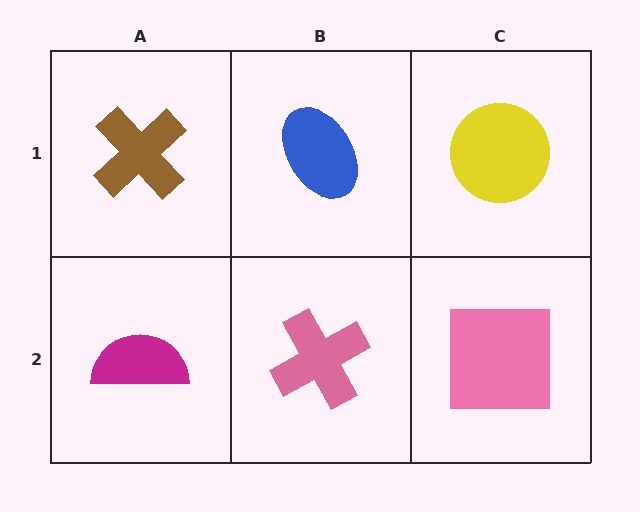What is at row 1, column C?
A yellow circle.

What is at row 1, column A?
A brown cross.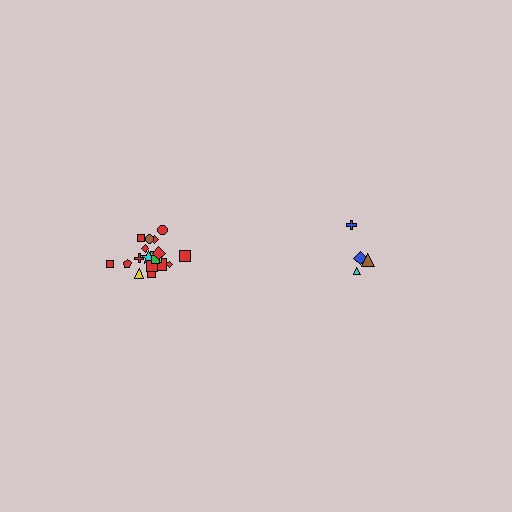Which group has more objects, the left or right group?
The left group.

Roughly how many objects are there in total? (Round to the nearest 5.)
Roughly 20 objects in total.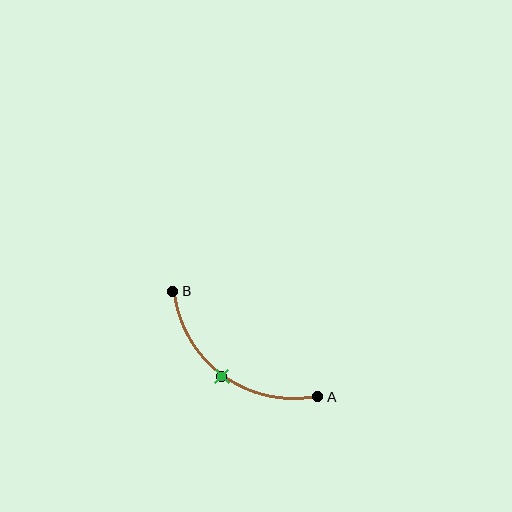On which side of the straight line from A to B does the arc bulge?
The arc bulges below and to the left of the straight line connecting A and B.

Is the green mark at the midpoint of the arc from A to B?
Yes. The green mark lies on the arc at equal arc-length from both A and B — it is the arc midpoint.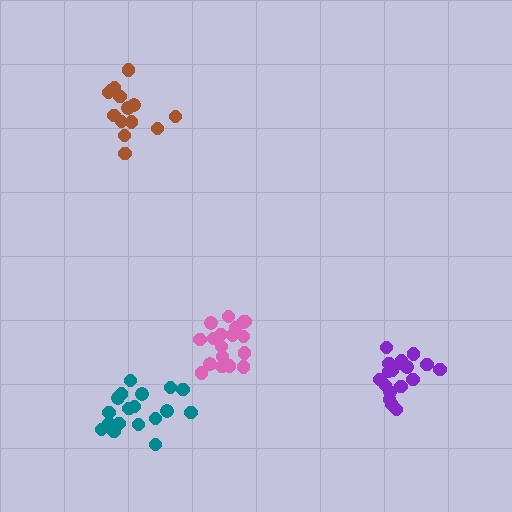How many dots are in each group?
Group 1: 18 dots, Group 2: 14 dots, Group 3: 18 dots, Group 4: 18 dots (68 total).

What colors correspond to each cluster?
The clusters are colored: purple, brown, pink, teal.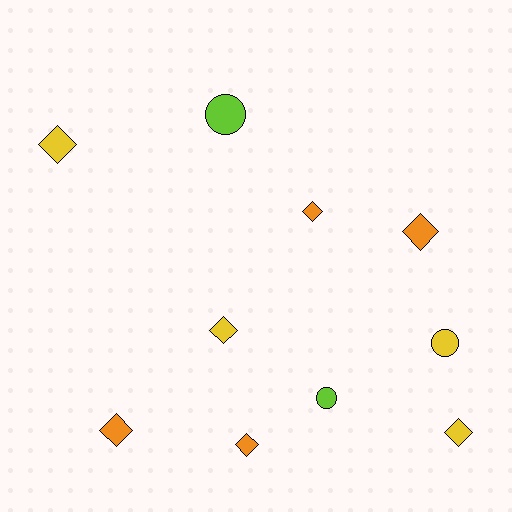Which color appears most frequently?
Orange, with 4 objects.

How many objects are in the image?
There are 10 objects.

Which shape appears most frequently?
Diamond, with 7 objects.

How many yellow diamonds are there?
There are 3 yellow diamonds.